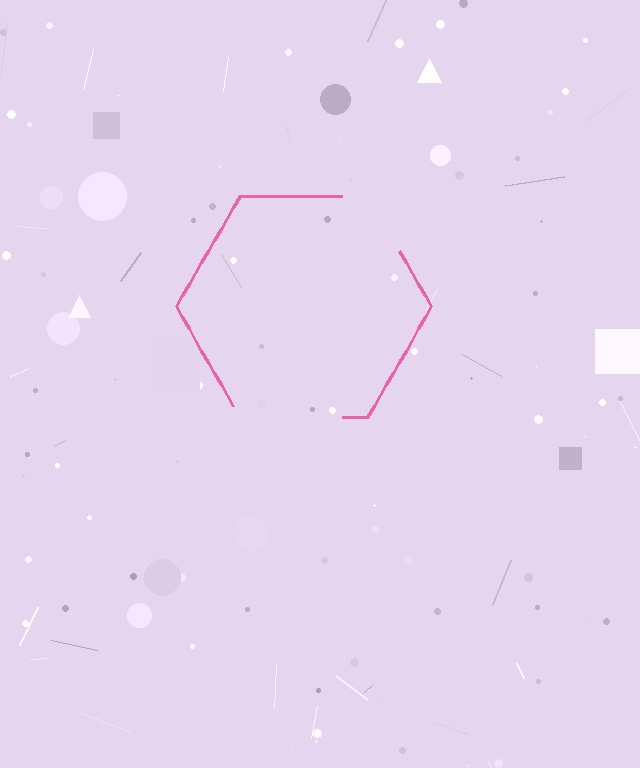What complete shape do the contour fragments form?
The contour fragments form a hexagon.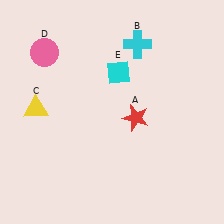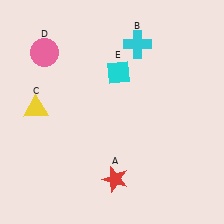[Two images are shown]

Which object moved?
The red star (A) moved down.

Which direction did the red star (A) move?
The red star (A) moved down.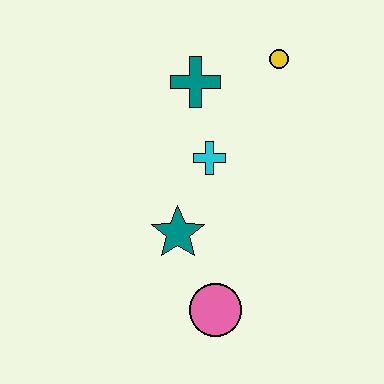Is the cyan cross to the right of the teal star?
Yes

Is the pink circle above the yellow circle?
No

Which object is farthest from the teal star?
The yellow circle is farthest from the teal star.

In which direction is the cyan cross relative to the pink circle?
The cyan cross is above the pink circle.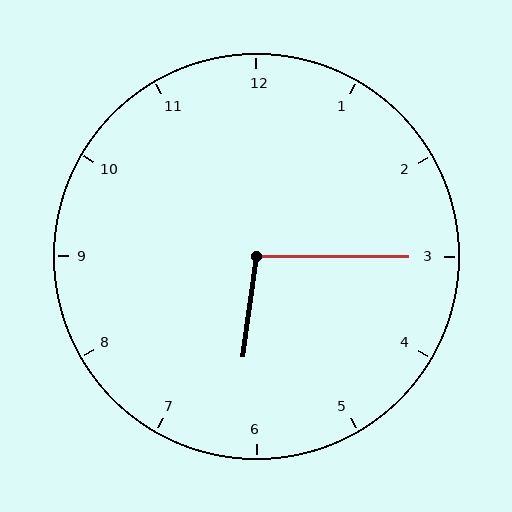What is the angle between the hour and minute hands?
Approximately 98 degrees.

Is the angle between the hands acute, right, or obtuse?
It is obtuse.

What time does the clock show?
6:15.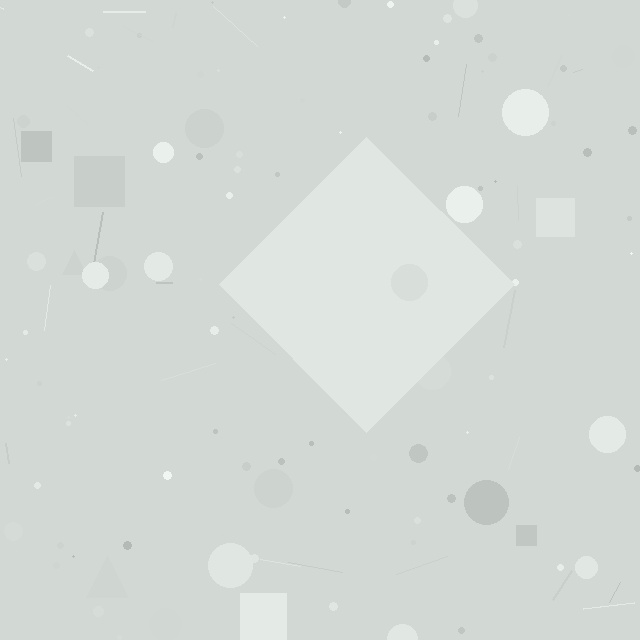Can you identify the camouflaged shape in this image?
The camouflaged shape is a diamond.